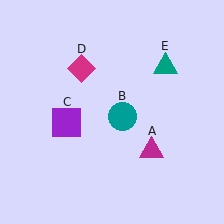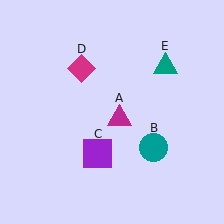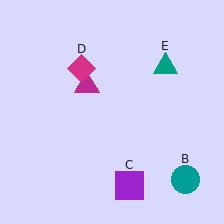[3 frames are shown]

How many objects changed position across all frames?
3 objects changed position: magenta triangle (object A), teal circle (object B), purple square (object C).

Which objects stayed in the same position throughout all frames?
Magenta diamond (object D) and teal triangle (object E) remained stationary.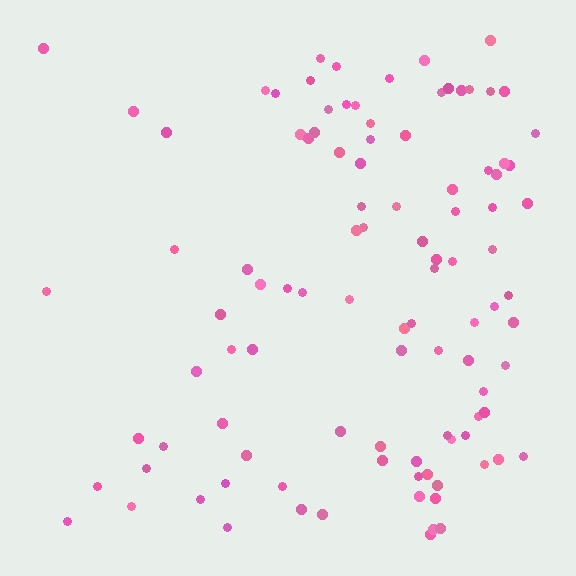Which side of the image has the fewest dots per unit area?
The left.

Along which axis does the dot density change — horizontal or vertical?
Horizontal.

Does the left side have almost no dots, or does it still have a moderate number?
Still a moderate number, just noticeably fewer than the right.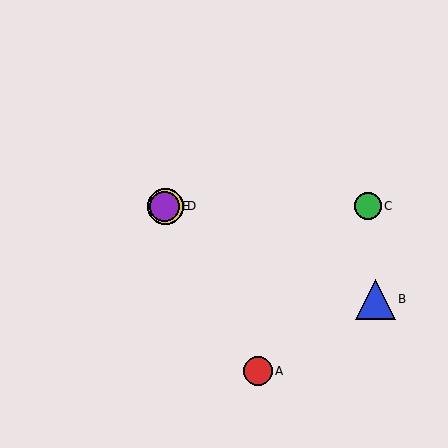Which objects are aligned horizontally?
Objects C, D, E are aligned horizontally.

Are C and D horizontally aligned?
Yes, both are at y≈206.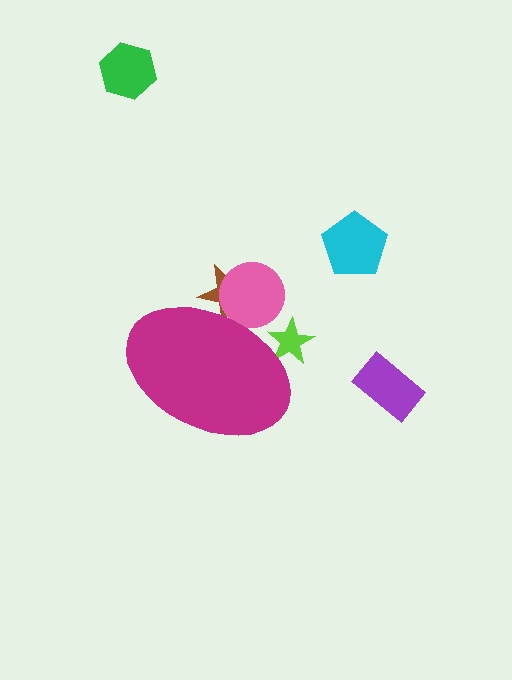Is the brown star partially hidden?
Yes, the brown star is partially hidden behind the magenta ellipse.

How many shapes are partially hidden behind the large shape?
3 shapes are partially hidden.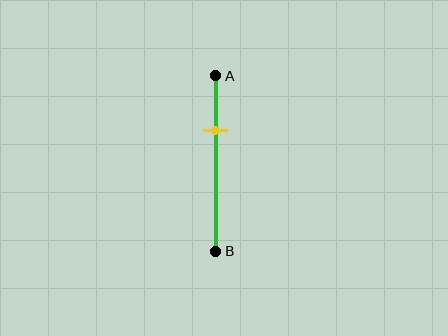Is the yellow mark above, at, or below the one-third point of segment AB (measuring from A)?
The yellow mark is approximately at the one-third point of segment AB.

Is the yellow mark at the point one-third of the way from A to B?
Yes, the mark is approximately at the one-third point.